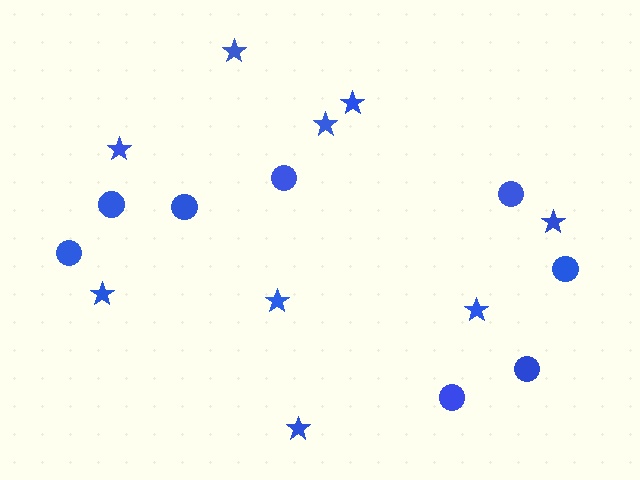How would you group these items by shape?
There are 2 groups: one group of stars (9) and one group of circles (8).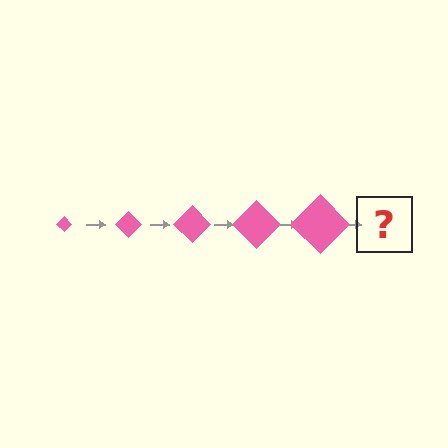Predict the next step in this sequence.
The next step is a pink diamond, larger than the previous one.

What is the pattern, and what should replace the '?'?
The pattern is that the diamond gets progressively larger each step. The '?' should be a pink diamond, larger than the previous one.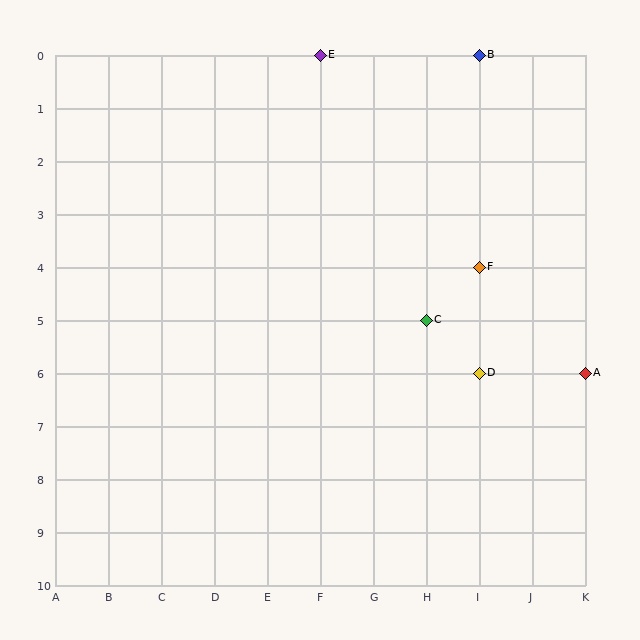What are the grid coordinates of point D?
Point D is at grid coordinates (I, 6).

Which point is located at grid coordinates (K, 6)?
Point A is at (K, 6).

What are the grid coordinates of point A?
Point A is at grid coordinates (K, 6).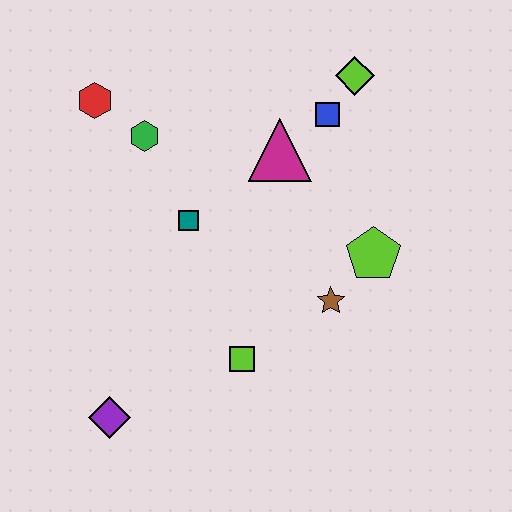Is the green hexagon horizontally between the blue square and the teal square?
No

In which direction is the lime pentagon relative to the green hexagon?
The lime pentagon is to the right of the green hexagon.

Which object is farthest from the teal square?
The lime diamond is farthest from the teal square.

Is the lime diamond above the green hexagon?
Yes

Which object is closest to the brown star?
The lime pentagon is closest to the brown star.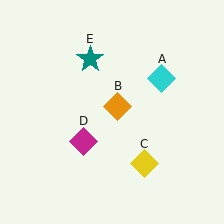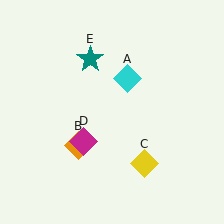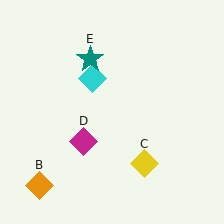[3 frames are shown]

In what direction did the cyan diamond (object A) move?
The cyan diamond (object A) moved left.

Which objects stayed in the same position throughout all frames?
Yellow diamond (object C) and magenta diamond (object D) and teal star (object E) remained stationary.